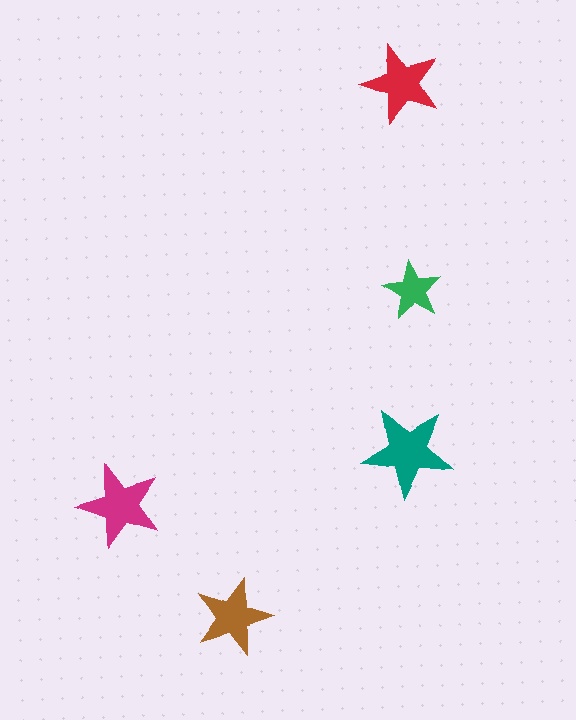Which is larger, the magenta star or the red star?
The magenta one.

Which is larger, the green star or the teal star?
The teal one.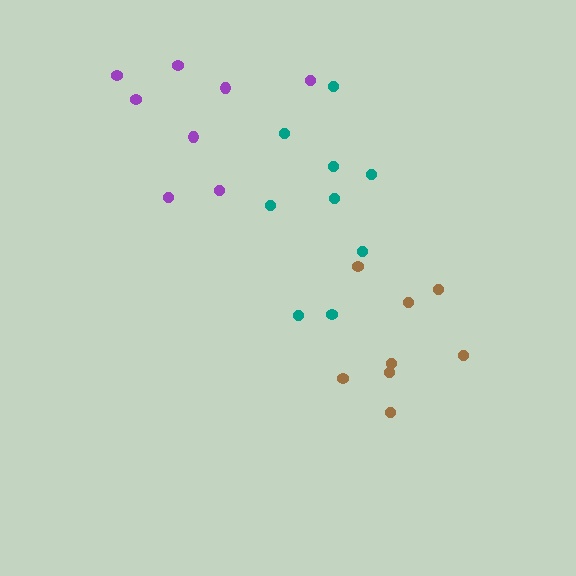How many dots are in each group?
Group 1: 8 dots, Group 2: 8 dots, Group 3: 9 dots (25 total).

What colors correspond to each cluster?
The clusters are colored: purple, brown, teal.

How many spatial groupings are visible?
There are 3 spatial groupings.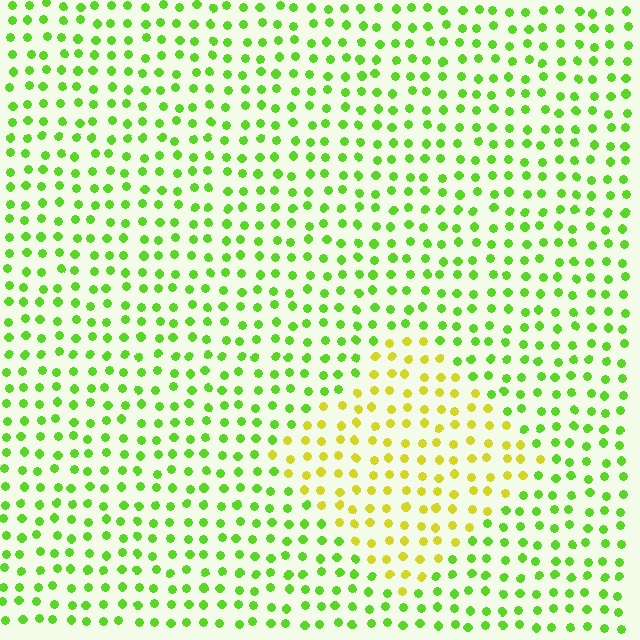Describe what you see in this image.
The image is filled with small lime elements in a uniform arrangement. A diamond-shaped region is visible where the elements are tinted to a slightly different hue, forming a subtle color boundary.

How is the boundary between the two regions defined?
The boundary is defined purely by a slight shift in hue (about 42 degrees). Spacing, size, and orientation are identical on both sides.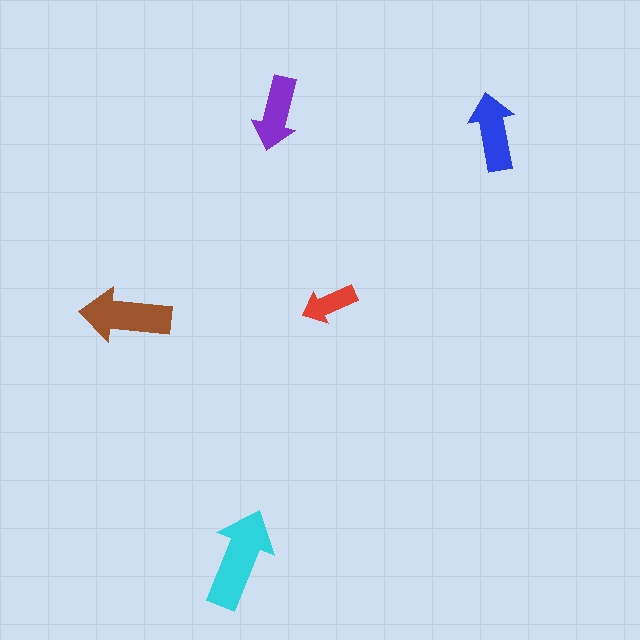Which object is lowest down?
The cyan arrow is bottommost.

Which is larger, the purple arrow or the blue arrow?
The blue one.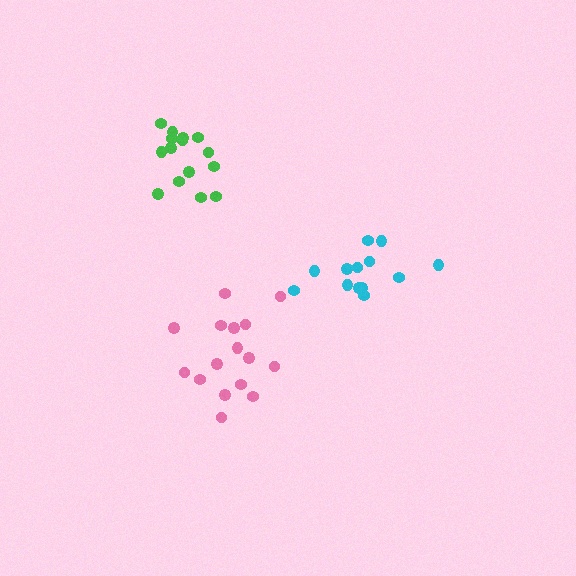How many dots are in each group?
Group 1: 16 dots, Group 2: 13 dots, Group 3: 15 dots (44 total).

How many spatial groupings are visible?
There are 3 spatial groupings.